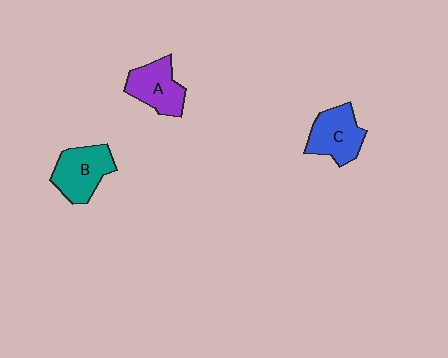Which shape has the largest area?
Shape B (teal).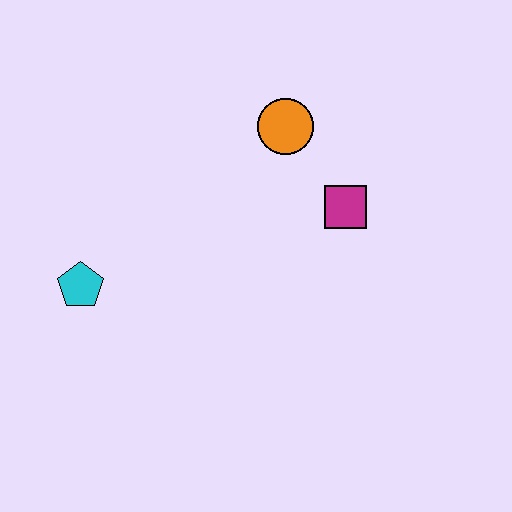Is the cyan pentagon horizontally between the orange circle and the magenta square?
No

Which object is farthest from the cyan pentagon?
The magenta square is farthest from the cyan pentagon.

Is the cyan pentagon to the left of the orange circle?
Yes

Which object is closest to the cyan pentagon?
The orange circle is closest to the cyan pentagon.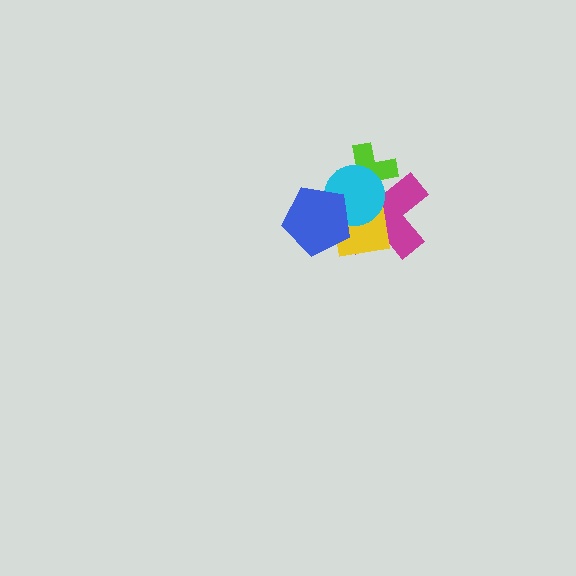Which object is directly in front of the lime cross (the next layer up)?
The magenta cross is directly in front of the lime cross.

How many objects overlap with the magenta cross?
4 objects overlap with the magenta cross.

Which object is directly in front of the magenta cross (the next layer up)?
The yellow square is directly in front of the magenta cross.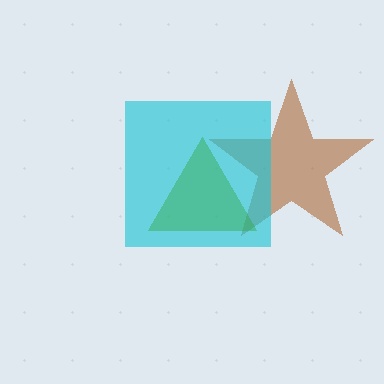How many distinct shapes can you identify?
There are 3 distinct shapes: a brown star, a cyan square, a green triangle.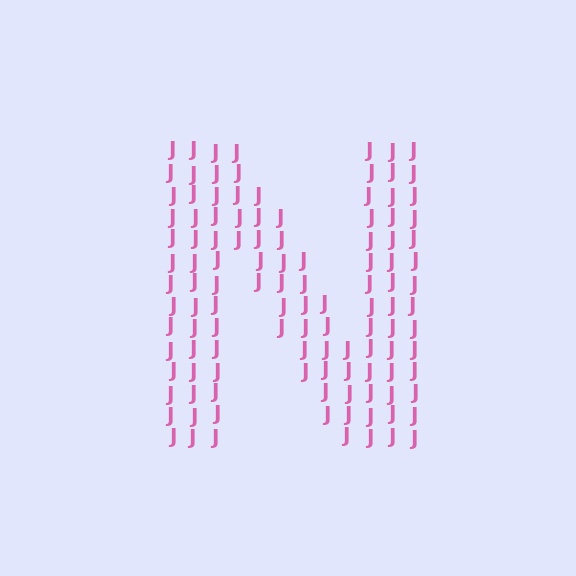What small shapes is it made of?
It is made of small letter J's.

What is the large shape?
The large shape is the letter N.